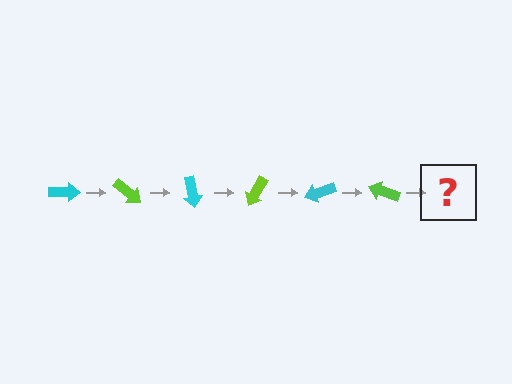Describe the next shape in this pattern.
It should be a cyan arrow, rotated 240 degrees from the start.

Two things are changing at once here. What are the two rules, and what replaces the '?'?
The two rules are that it rotates 40 degrees each step and the color cycles through cyan and lime. The '?' should be a cyan arrow, rotated 240 degrees from the start.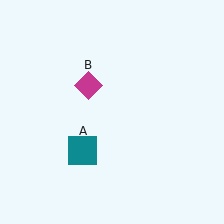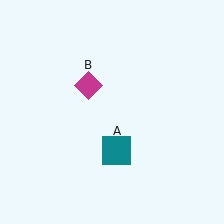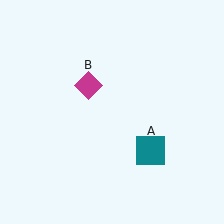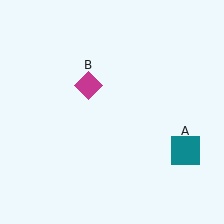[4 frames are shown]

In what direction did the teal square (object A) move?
The teal square (object A) moved right.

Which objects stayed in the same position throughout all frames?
Magenta diamond (object B) remained stationary.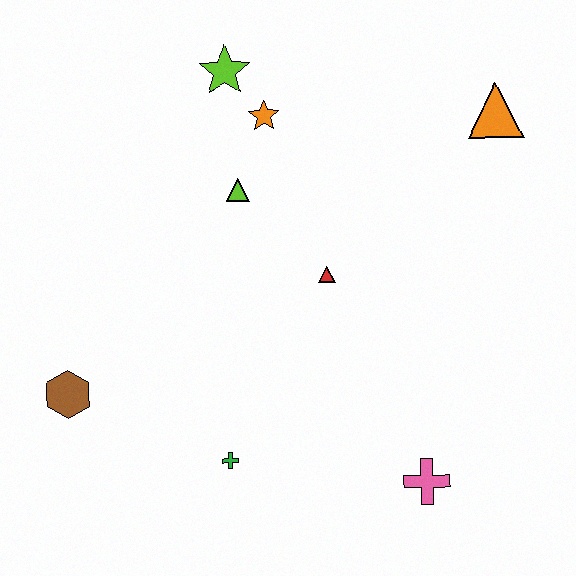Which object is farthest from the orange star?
The pink cross is farthest from the orange star.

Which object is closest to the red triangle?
The lime triangle is closest to the red triangle.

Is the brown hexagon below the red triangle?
Yes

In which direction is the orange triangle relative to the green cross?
The orange triangle is above the green cross.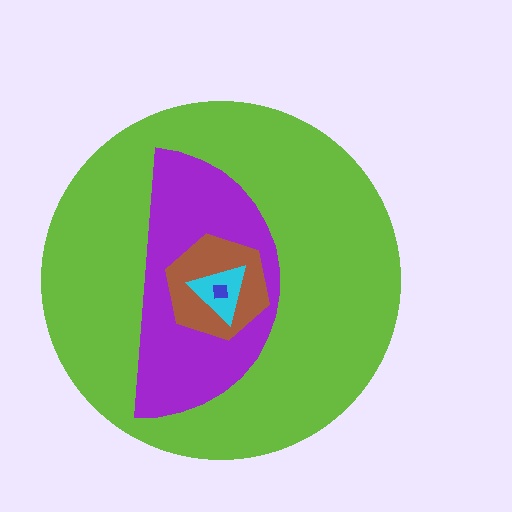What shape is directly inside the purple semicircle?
The brown hexagon.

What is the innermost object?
The blue square.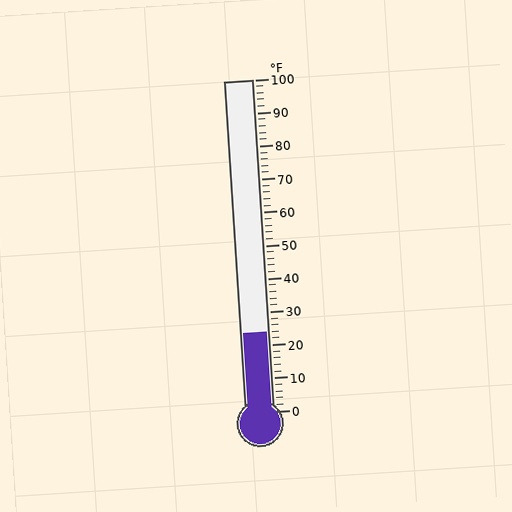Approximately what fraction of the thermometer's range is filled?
The thermometer is filled to approximately 25% of its range.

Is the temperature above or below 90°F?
The temperature is below 90°F.